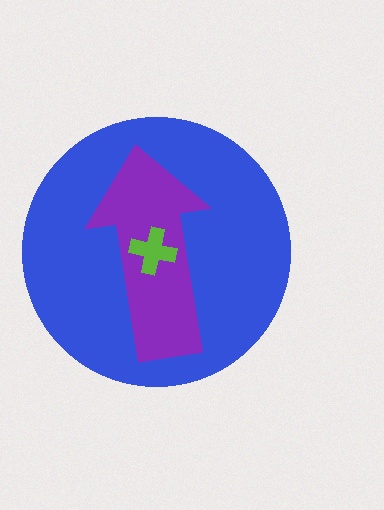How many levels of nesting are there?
3.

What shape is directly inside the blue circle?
The purple arrow.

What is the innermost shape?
The lime cross.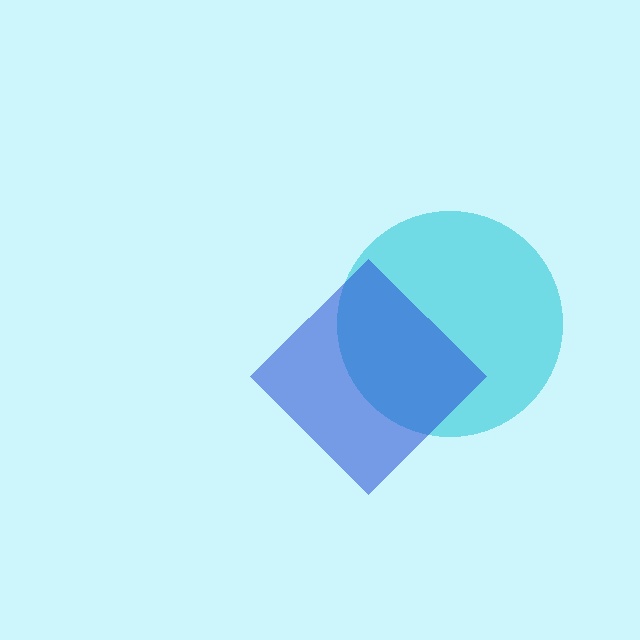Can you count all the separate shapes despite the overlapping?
Yes, there are 2 separate shapes.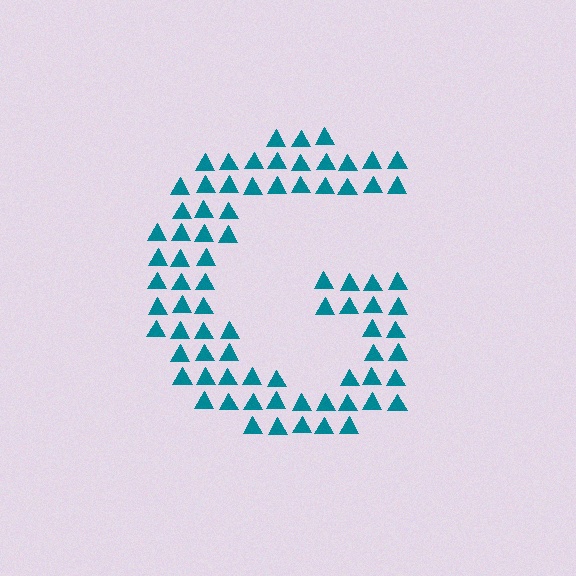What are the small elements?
The small elements are triangles.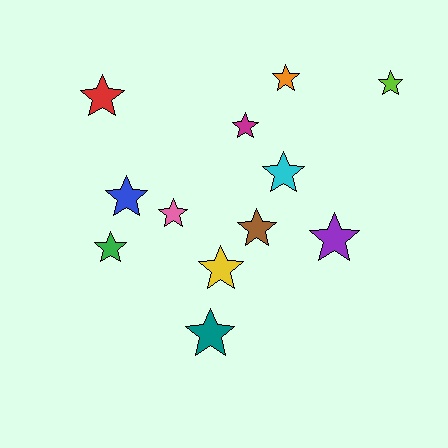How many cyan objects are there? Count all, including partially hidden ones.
There is 1 cyan object.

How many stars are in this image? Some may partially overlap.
There are 12 stars.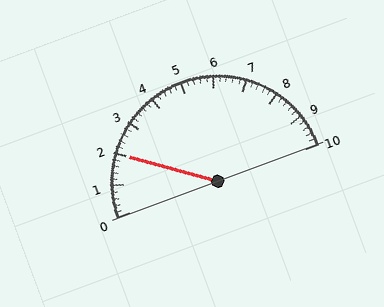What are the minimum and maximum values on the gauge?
The gauge ranges from 0 to 10.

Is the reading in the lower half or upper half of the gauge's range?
The reading is in the lower half of the range (0 to 10).